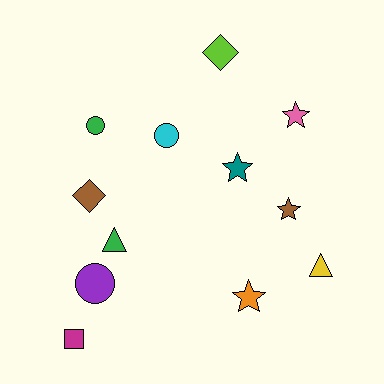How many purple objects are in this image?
There is 1 purple object.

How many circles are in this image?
There are 3 circles.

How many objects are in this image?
There are 12 objects.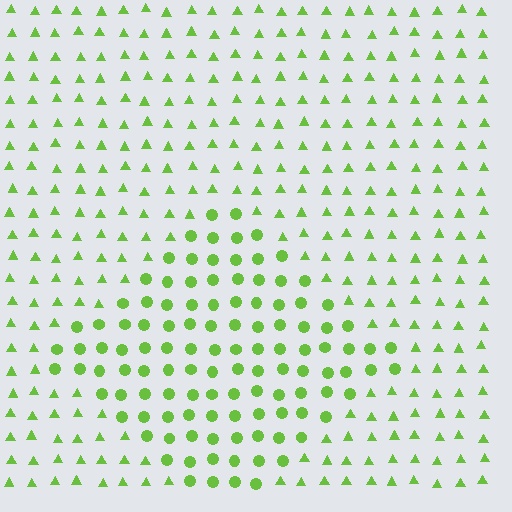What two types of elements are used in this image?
The image uses circles inside the diamond region and triangles outside it.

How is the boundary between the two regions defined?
The boundary is defined by a change in element shape: circles inside vs. triangles outside. All elements share the same color and spacing.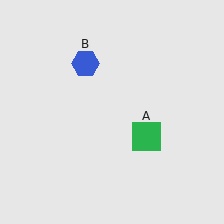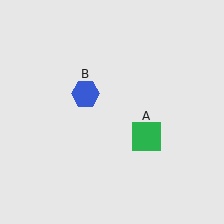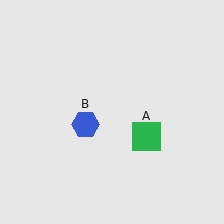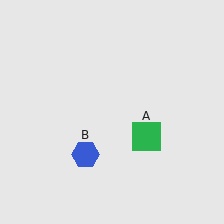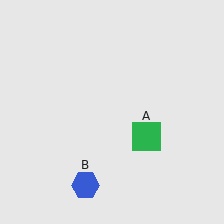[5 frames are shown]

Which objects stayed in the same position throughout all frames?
Green square (object A) remained stationary.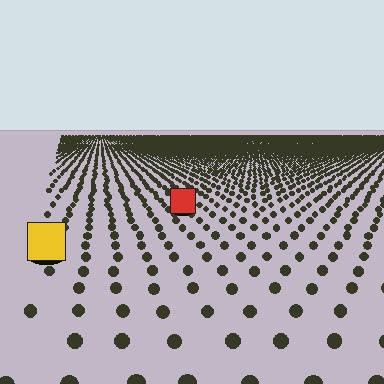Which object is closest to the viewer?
The yellow square is closest. The texture marks near it are larger and more spread out.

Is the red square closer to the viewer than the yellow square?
No. The yellow square is closer — you can tell from the texture gradient: the ground texture is coarser near it.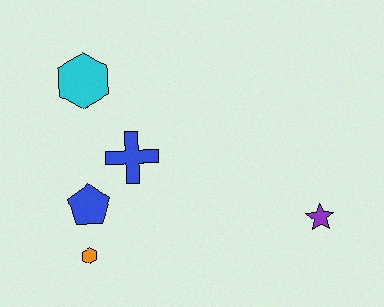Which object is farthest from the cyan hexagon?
The purple star is farthest from the cyan hexagon.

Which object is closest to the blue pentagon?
The orange hexagon is closest to the blue pentagon.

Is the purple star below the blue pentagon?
Yes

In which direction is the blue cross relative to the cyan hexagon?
The blue cross is below the cyan hexagon.